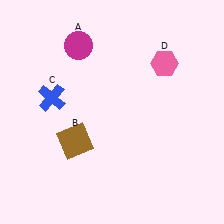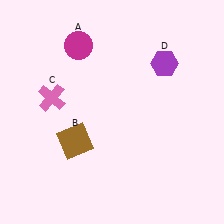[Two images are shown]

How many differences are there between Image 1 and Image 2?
There are 2 differences between the two images.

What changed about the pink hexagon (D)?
In Image 1, D is pink. In Image 2, it changed to purple.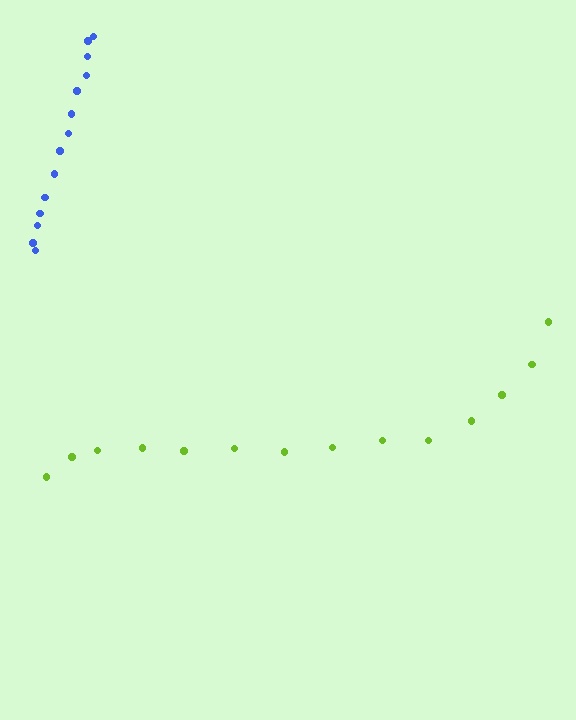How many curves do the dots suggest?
There are 2 distinct paths.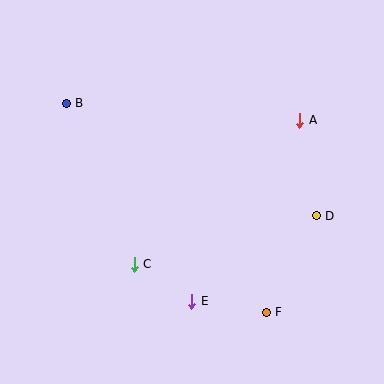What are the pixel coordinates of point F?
Point F is at (266, 312).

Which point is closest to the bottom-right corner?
Point F is closest to the bottom-right corner.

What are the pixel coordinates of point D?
Point D is at (316, 216).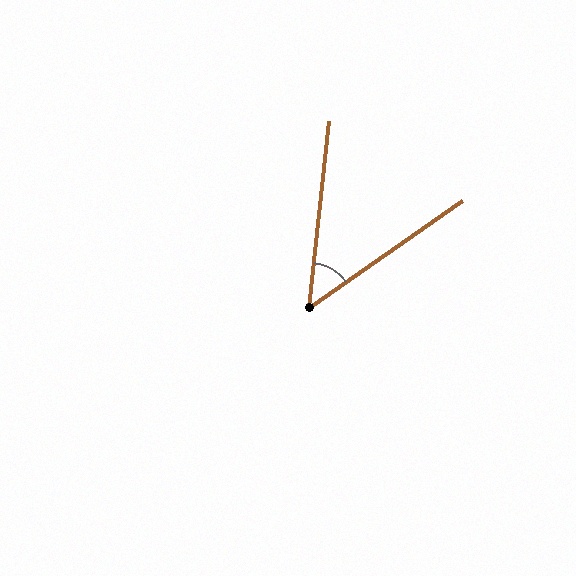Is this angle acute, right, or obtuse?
It is acute.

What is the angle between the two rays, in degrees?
Approximately 49 degrees.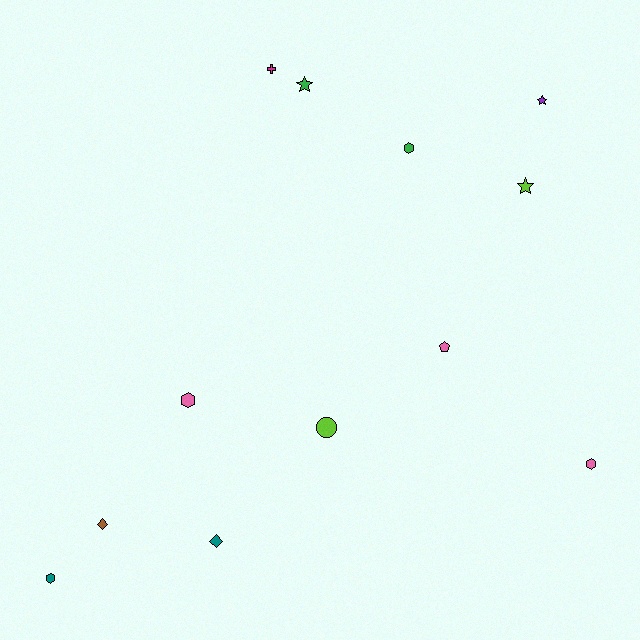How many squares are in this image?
There are no squares.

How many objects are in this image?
There are 12 objects.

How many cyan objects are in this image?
There are no cyan objects.